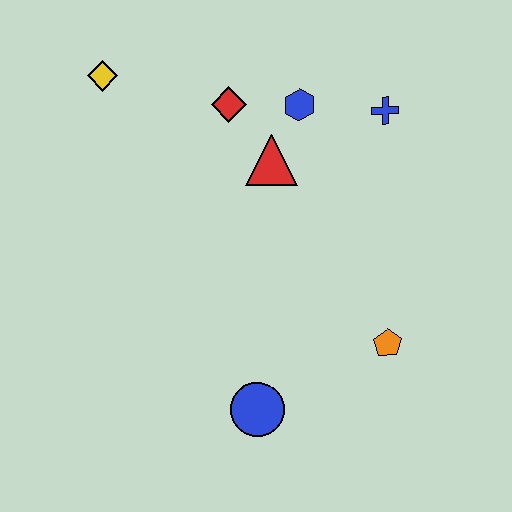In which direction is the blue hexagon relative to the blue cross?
The blue hexagon is to the left of the blue cross.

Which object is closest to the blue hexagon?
The red triangle is closest to the blue hexagon.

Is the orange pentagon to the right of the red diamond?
Yes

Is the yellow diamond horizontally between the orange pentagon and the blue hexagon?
No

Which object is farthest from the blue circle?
The yellow diamond is farthest from the blue circle.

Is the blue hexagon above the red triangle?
Yes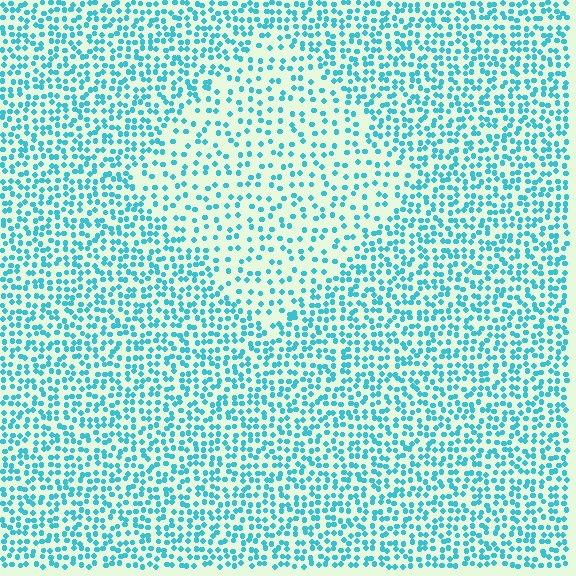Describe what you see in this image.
The image contains small cyan elements arranged at two different densities. A diamond-shaped region is visible where the elements are less densely packed than the surrounding area.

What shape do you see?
I see a diamond.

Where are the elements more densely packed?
The elements are more densely packed outside the diamond boundary.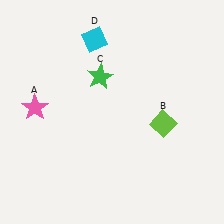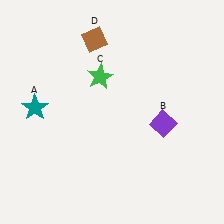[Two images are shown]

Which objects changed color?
A changed from pink to teal. B changed from lime to purple. D changed from cyan to brown.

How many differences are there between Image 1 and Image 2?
There are 3 differences between the two images.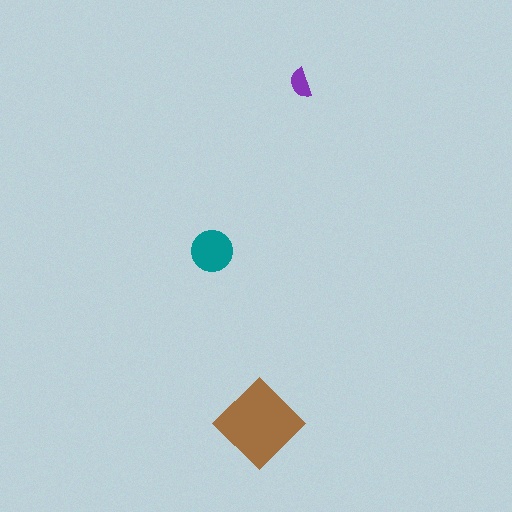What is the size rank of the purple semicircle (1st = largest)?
3rd.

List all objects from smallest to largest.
The purple semicircle, the teal circle, the brown diamond.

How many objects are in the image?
There are 3 objects in the image.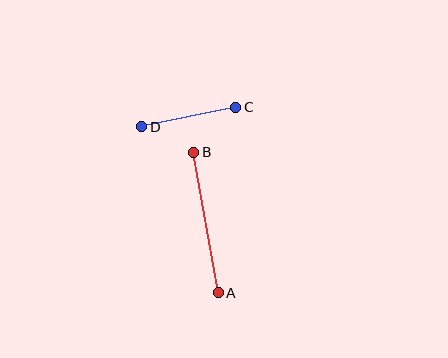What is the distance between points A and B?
The distance is approximately 142 pixels.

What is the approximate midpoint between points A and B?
The midpoint is at approximately (206, 222) pixels.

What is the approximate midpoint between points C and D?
The midpoint is at approximately (189, 117) pixels.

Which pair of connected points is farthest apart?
Points A and B are farthest apart.